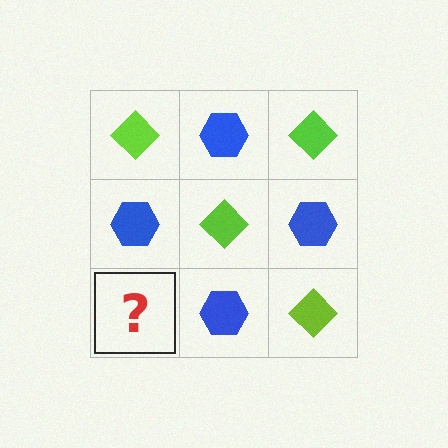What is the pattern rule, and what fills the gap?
The rule is that it alternates lime diamond and blue hexagon in a checkerboard pattern. The gap should be filled with a lime diamond.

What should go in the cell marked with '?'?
The missing cell should contain a lime diamond.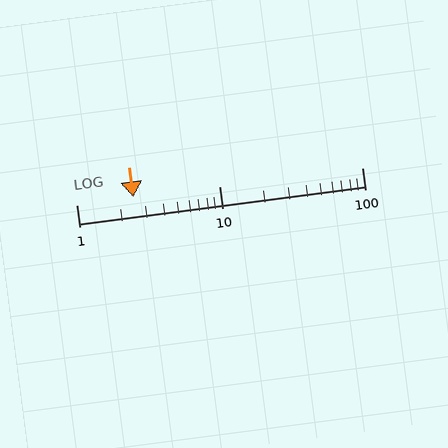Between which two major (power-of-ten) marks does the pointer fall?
The pointer is between 1 and 10.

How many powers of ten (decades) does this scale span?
The scale spans 2 decades, from 1 to 100.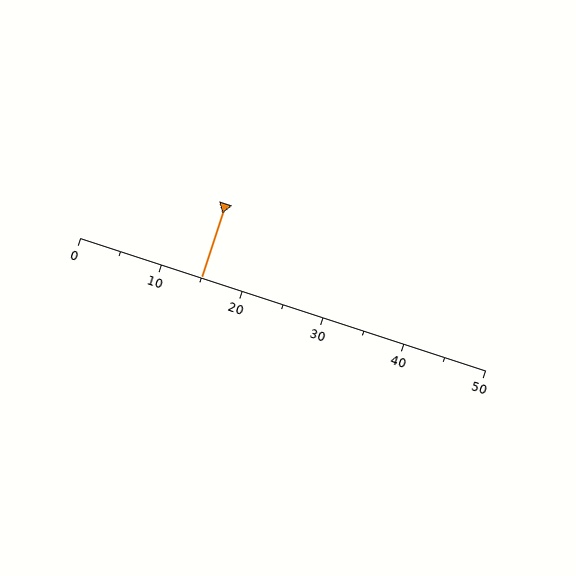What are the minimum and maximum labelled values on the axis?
The axis runs from 0 to 50.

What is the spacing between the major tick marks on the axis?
The major ticks are spaced 10 apart.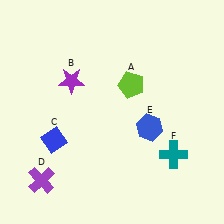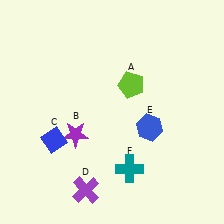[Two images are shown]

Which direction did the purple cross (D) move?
The purple cross (D) moved right.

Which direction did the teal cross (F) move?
The teal cross (F) moved left.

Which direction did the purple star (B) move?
The purple star (B) moved down.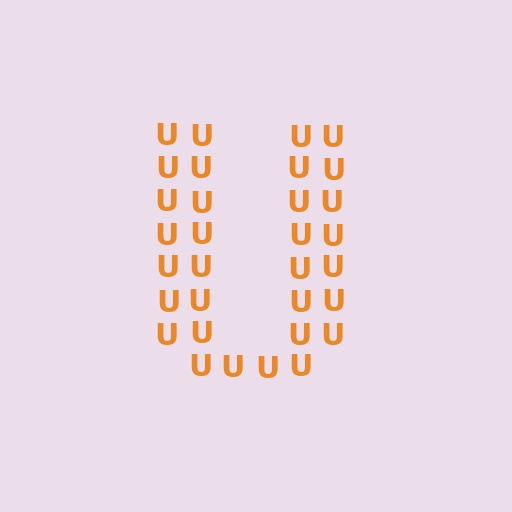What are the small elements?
The small elements are letter U's.